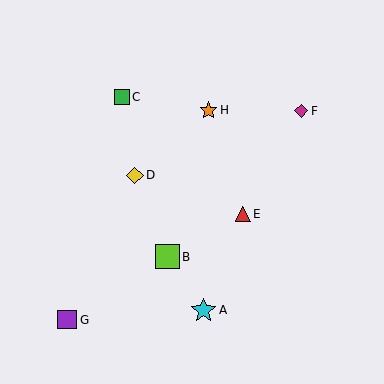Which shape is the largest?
The cyan star (labeled A) is the largest.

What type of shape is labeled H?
Shape H is an orange star.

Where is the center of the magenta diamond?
The center of the magenta diamond is at (301, 111).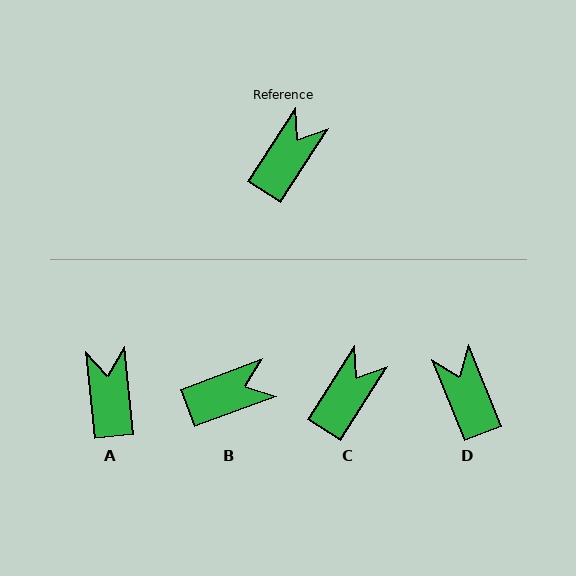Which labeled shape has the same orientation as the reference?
C.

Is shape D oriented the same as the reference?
No, it is off by about 55 degrees.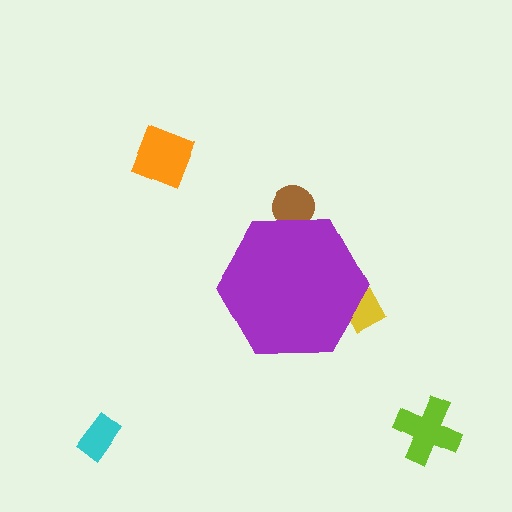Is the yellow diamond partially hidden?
Yes, the yellow diamond is partially hidden behind the purple hexagon.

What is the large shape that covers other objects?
A purple hexagon.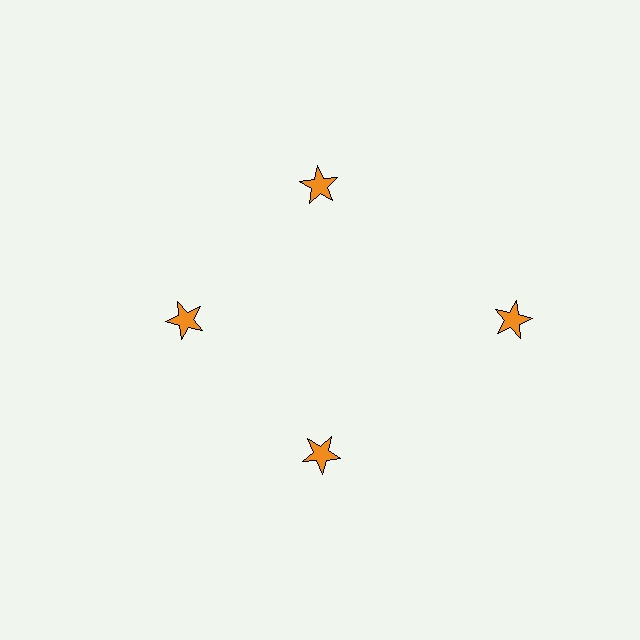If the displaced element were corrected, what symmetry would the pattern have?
It would have 4-fold rotational symmetry — the pattern would map onto itself every 90 degrees.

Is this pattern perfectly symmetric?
No. The 4 orange stars are arranged in a ring, but one element near the 3 o'clock position is pushed outward from the center, breaking the 4-fold rotational symmetry.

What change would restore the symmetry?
The symmetry would be restored by moving it inward, back onto the ring so that all 4 stars sit at equal angles and equal distance from the center.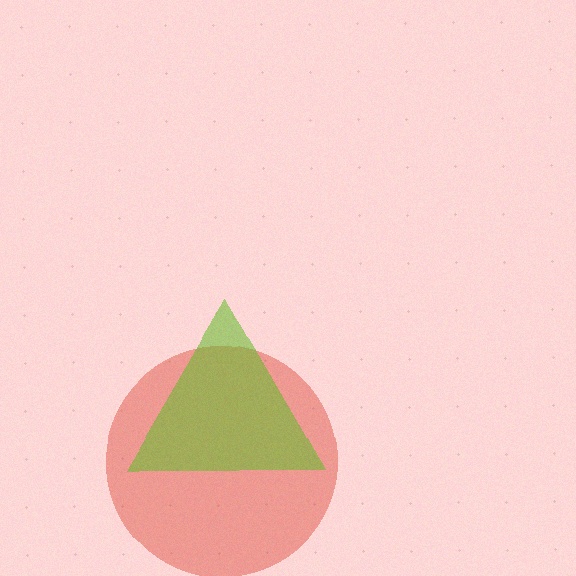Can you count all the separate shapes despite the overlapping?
Yes, there are 2 separate shapes.